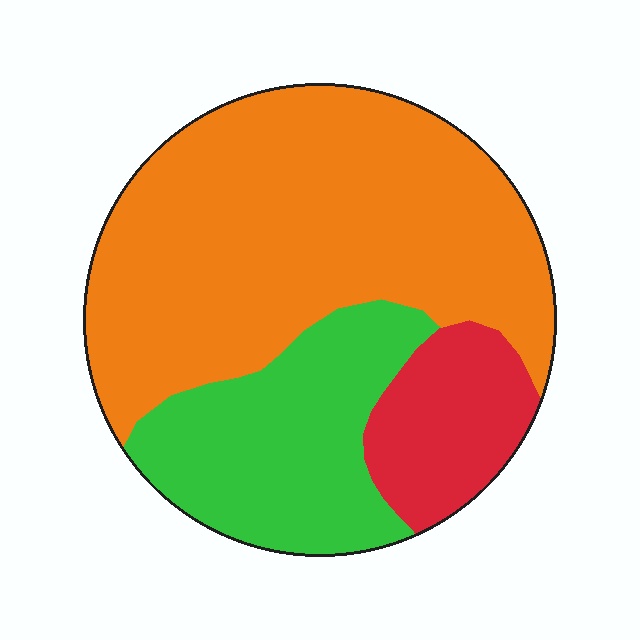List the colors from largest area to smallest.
From largest to smallest: orange, green, red.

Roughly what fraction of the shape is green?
Green covers 26% of the shape.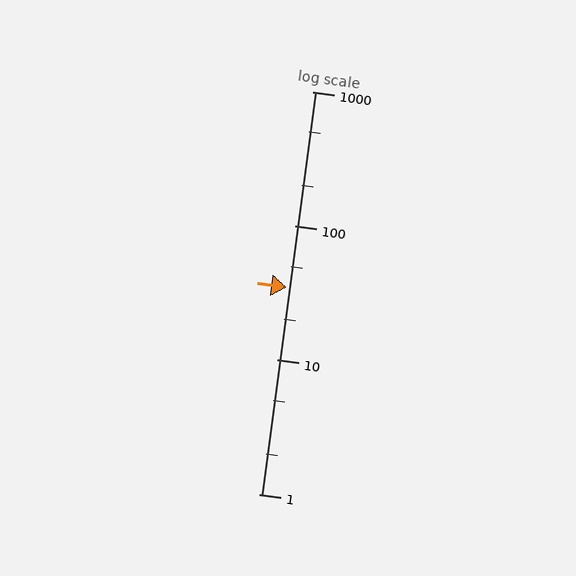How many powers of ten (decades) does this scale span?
The scale spans 3 decades, from 1 to 1000.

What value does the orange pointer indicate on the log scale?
The pointer indicates approximately 35.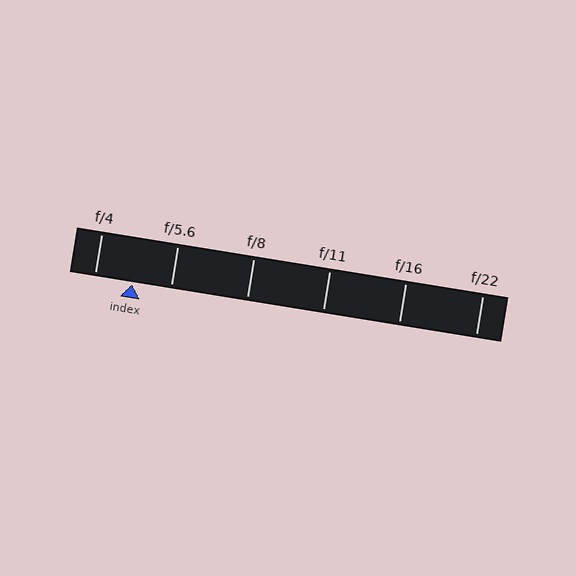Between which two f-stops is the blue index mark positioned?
The index mark is between f/4 and f/5.6.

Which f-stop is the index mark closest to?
The index mark is closest to f/4.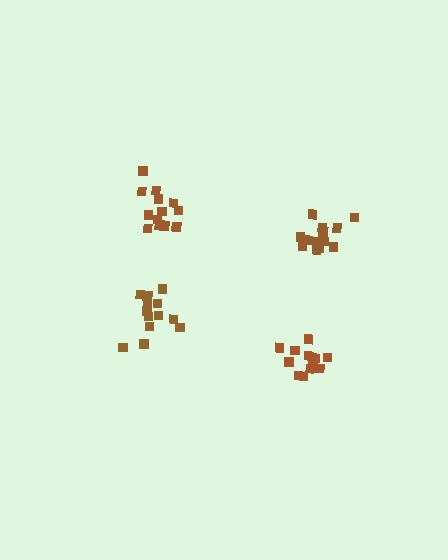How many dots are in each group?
Group 1: 13 dots, Group 2: 13 dots, Group 3: 14 dots, Group 4: 13 dots (53 total).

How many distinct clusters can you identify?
There are 4 distinct clusters.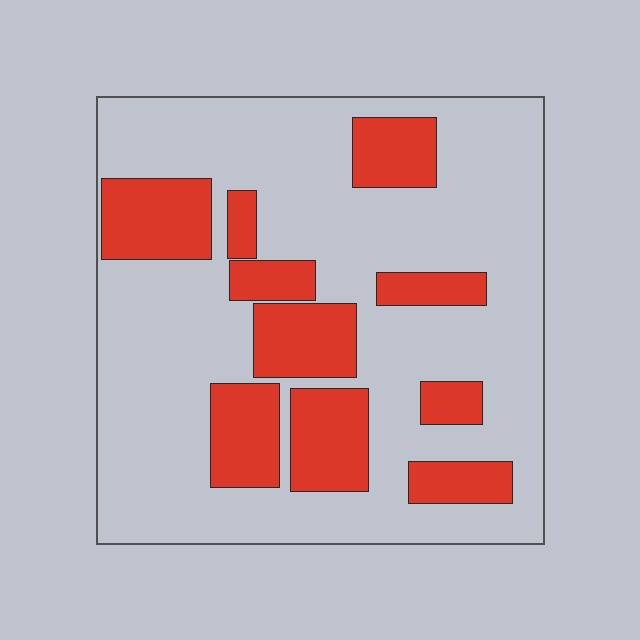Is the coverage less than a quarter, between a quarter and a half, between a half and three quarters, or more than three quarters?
Between a quarter and a half.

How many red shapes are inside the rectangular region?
10.